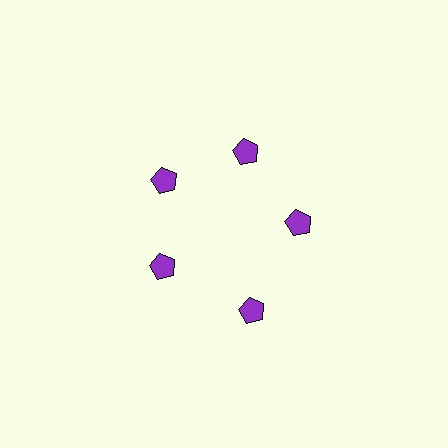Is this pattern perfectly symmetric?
No. The 5 purple pentagons are arranged in a ring, but one element near the 5 o'clock position is pushed outward from the center, breaking the 5-fold rotational symmetry.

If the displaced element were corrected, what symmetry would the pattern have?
It would have 5-fold rotational symmetry — the pattern would map onto itself every 72 degrees.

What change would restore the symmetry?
The symmetry would be restored by moving it inward, back onto the ring so that all 5 pentagons sit at equal angles and equal distance from the center.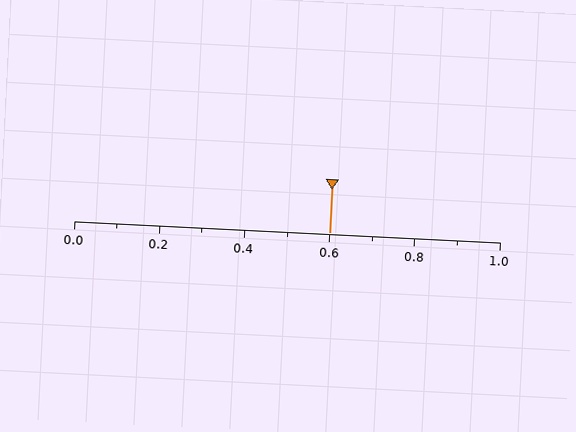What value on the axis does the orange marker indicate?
The marker indicates approximately 0.6.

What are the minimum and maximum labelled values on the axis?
The axis runs from 0.0 to 1.0.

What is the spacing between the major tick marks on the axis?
The major ticks are spaced 0.2 apart.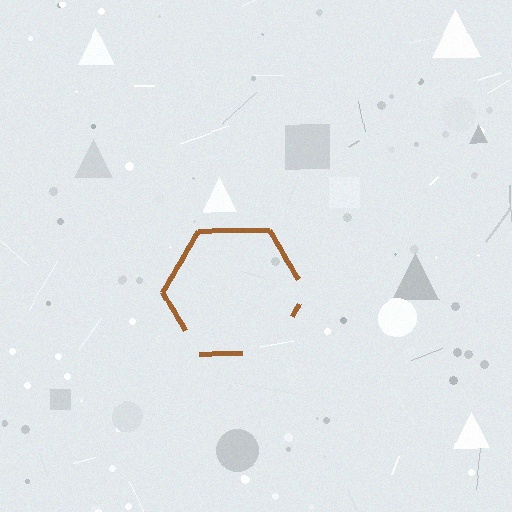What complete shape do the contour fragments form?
The contour fragments form a hexagon.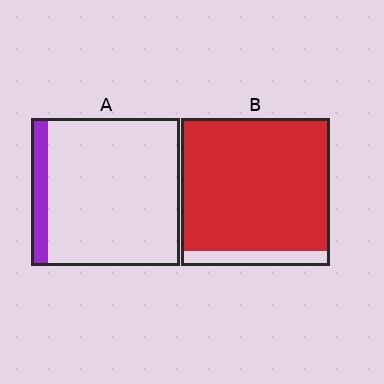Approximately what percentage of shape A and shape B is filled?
A is approximately 10% and B is approximately 90%.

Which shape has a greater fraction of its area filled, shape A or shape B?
Shape B.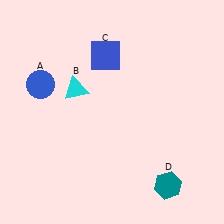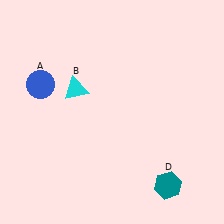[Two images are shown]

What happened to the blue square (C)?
The blue square (C) was removed in Image 2. It was in the top-left area of Image 1.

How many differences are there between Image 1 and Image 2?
There is 1 difference between the two images.